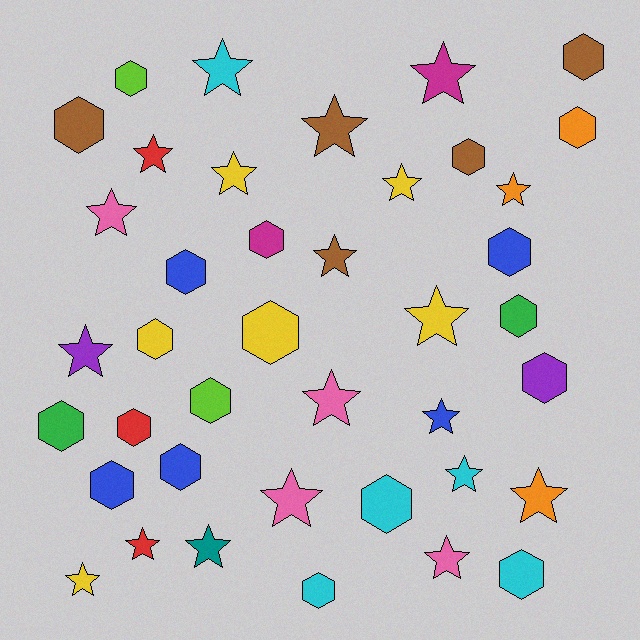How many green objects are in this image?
There are 2 green objects.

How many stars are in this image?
There are 20 stars.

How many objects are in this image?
There are 40 objects.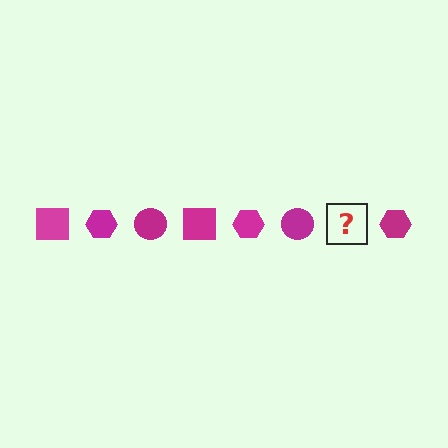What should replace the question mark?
The question mark should be replaced with a magenta square.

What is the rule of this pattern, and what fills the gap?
The rule is that the pattern cycles through square, hexagon, circle shapes in magenta. The gap should be filled with a magenta square.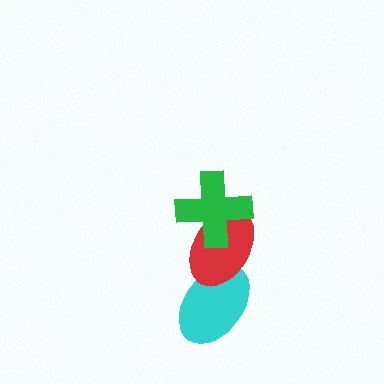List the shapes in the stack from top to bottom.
From top to bottom: the green cross, the red ellipse, the cyan ellipse.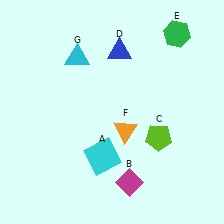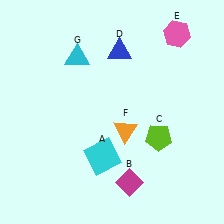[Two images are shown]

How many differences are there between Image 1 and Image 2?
There is 1 difference between the two images.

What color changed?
The hexagon (E) changed from green in Image 1 to pink in Image 2.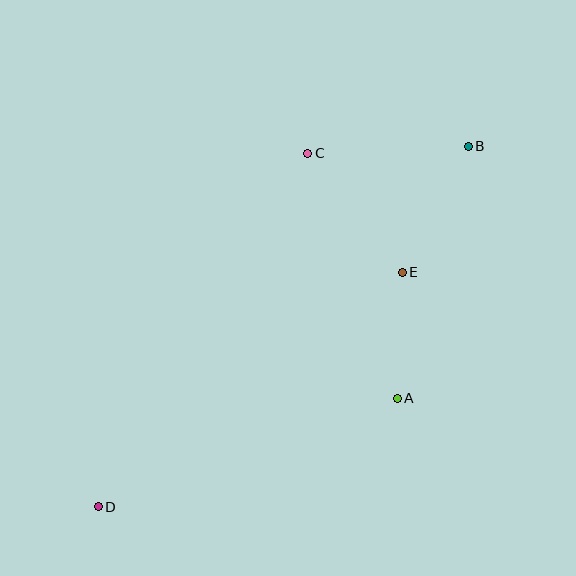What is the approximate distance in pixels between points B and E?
The distance between B and E is approximately 142 pixels.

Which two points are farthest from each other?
Points B and D are farthest from each other.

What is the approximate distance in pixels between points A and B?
The distance between A and B is approximately 262 pixels.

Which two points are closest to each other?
Points A and E are closest to each other.